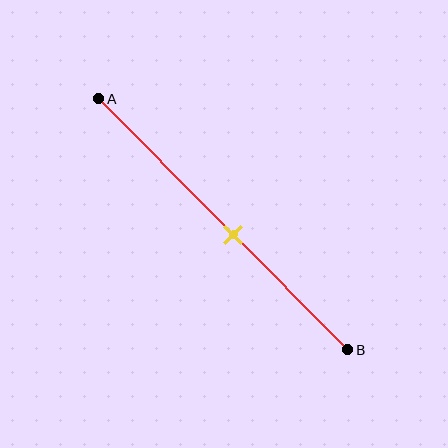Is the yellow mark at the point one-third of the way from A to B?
No, the mark is at about 55% from A, not at the 33% one-third point.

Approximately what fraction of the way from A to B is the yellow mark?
The yellow mark is approximately 55% of the way from A to B.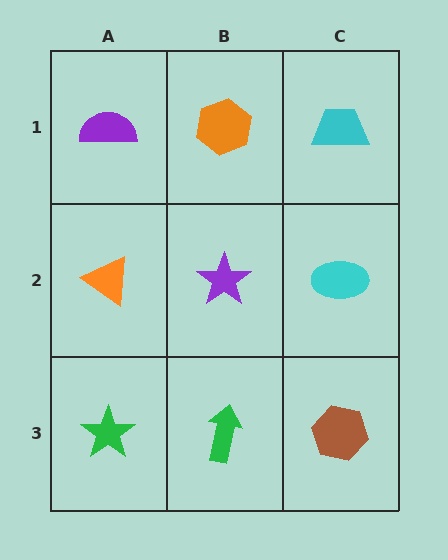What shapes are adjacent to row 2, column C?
A cyan trapezoid (row 1, column C), a brown hexagon (row 3, column C), a purple star (row 2, column B).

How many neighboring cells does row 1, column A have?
2.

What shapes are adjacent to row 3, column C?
A cyan ellipse (row 2, column C), a green arrow (row 3, column B).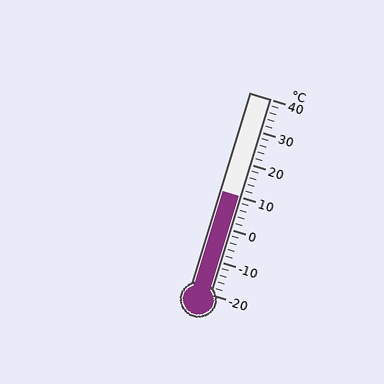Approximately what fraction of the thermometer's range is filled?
The thermometer is filled to approximately 50% of its range.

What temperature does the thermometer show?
The thermometer shows approximately 10°C.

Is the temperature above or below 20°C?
The temperature is below 20°C.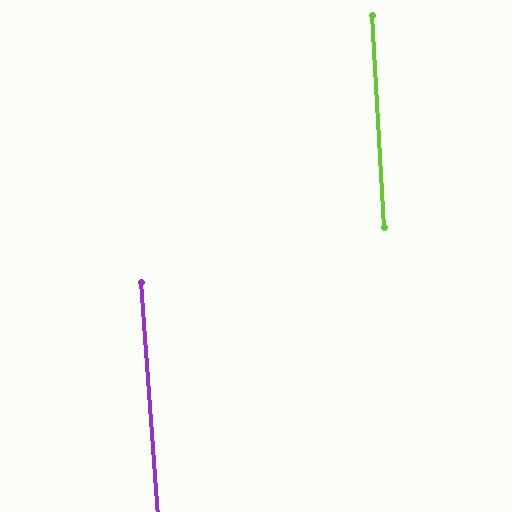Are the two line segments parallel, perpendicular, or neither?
Parallel — their directions differ by only 0.8°.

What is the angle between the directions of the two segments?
Approximately 1 degree.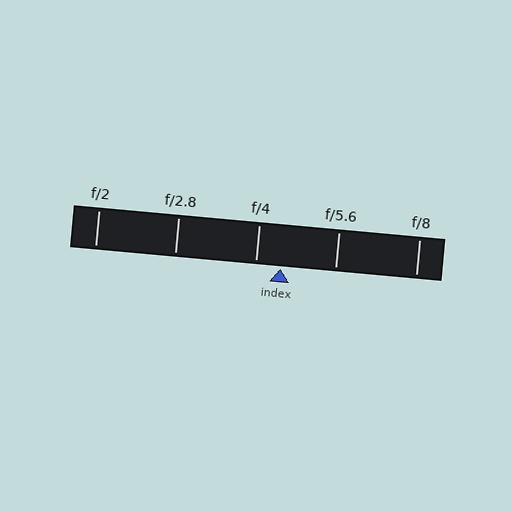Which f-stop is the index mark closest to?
The index mark is closest to f/4.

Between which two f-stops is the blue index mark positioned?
The index mark is between f/4 and f/5.6.